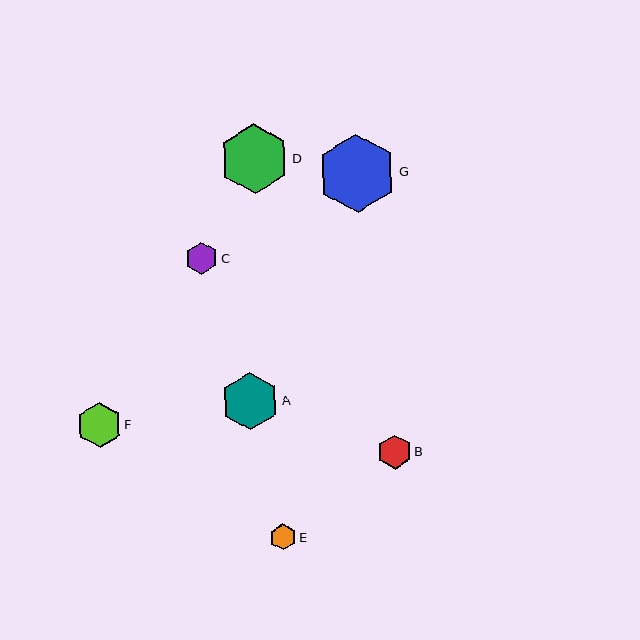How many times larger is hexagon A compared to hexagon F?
Hexagon A is approximately 1.3 times the size of hexagon F.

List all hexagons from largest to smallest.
From largest to smallest: G, D, A, F, B, C, E.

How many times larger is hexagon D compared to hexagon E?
Hexagon D is approximately 2.7 times the size of hexagon E.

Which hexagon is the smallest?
Hexagon E is the smallest with a size of approximately 26 pixels.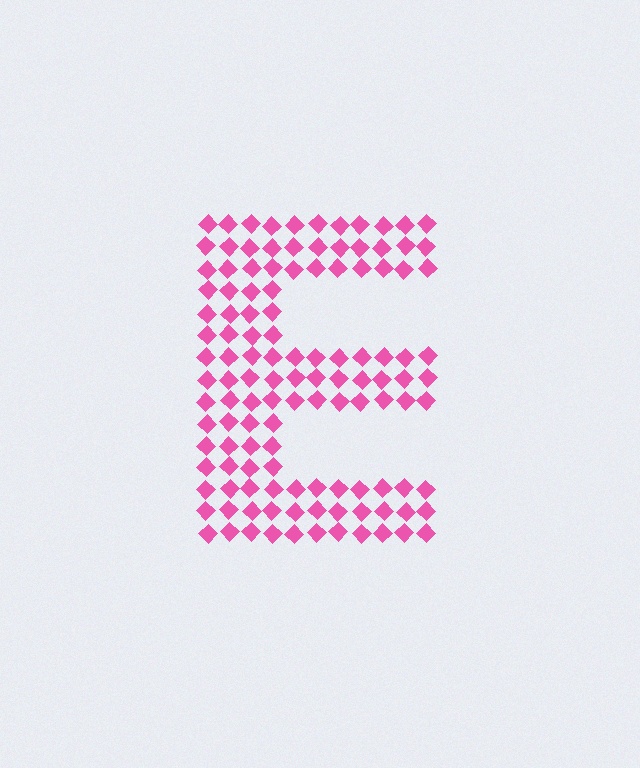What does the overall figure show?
The overall figure shows the letter E.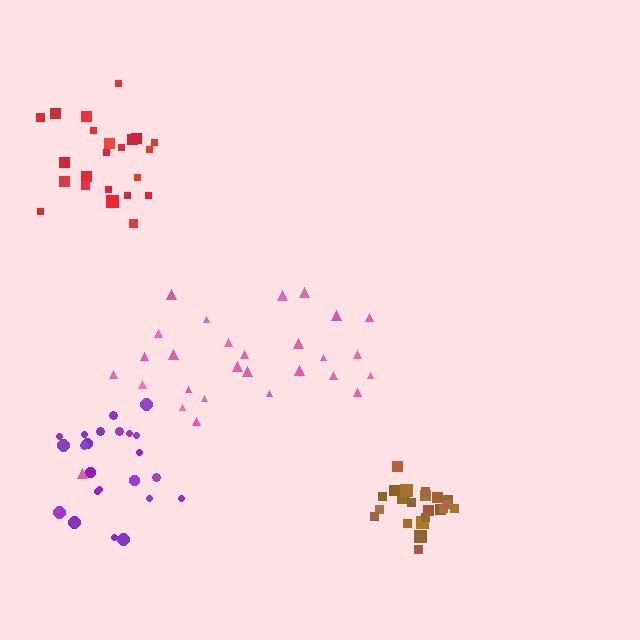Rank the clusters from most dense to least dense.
brown, red, purple, pink.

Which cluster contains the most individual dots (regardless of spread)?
Pink (28).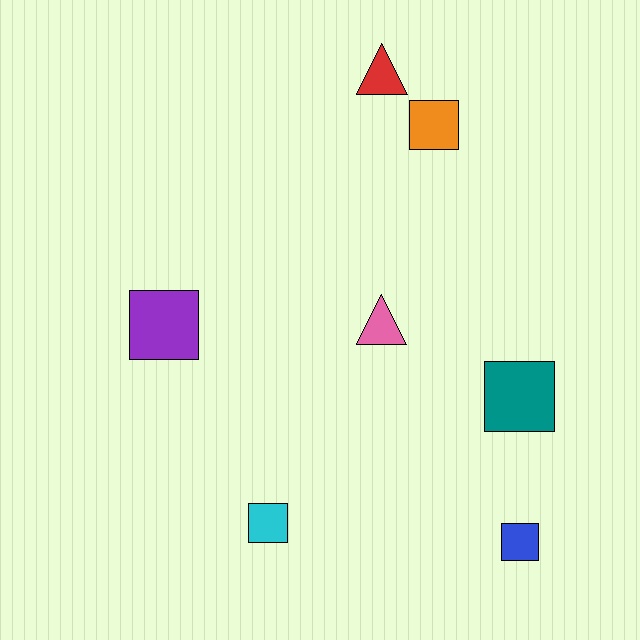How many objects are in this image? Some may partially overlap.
There are 7 objects.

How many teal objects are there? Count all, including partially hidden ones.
There is 1 teal object.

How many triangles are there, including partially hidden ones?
There are 2 triangles.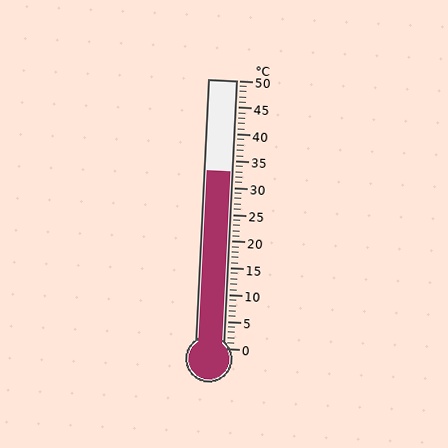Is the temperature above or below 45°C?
The temperature is below 45°C.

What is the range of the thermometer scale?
The thermometer scale ranges from 0°C to 50°C.